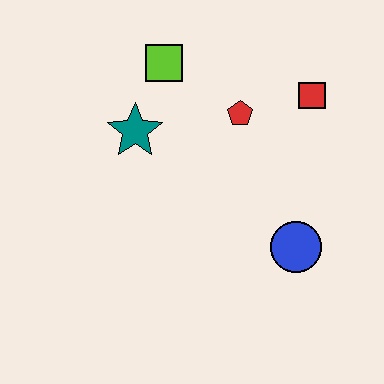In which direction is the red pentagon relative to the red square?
The red pentagon is to the left of the red square.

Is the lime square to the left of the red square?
Yes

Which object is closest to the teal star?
The lime square is closest to the teal star.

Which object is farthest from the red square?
The teal star is farthest from the red square.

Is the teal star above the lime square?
No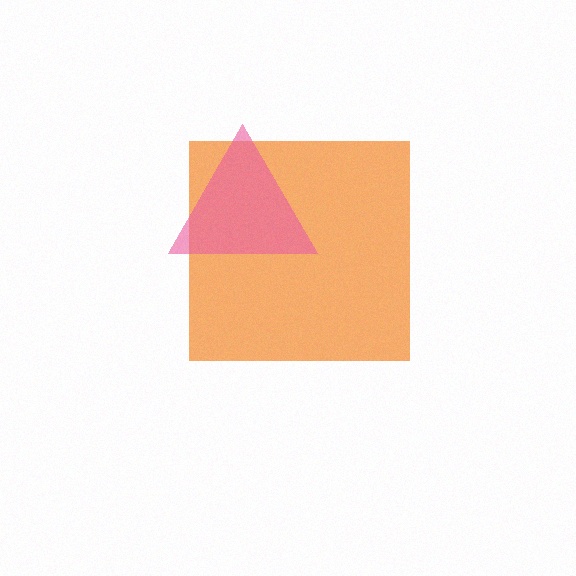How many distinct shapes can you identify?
There are 2 distinct shapes: an orange square, a pink triangle.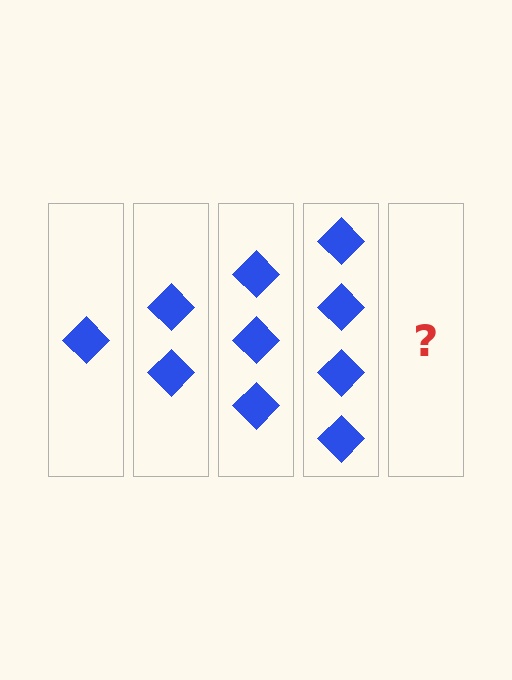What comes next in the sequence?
The next element should be 5 diamonds.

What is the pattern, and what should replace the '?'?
The pattern is that each step adds one more diamond. The '?' should be 5 diamonds.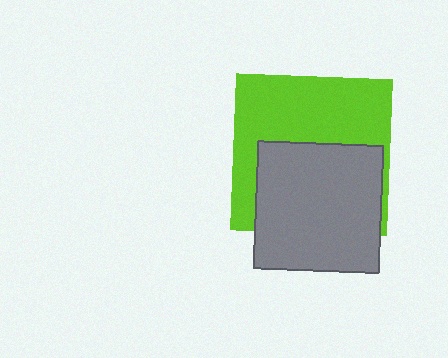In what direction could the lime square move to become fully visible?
The lime square could move up. That would shift it out from behind the gray rectangle entirely.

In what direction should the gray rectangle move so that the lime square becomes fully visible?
The gray rectangle should move down. That is the shortest direction to clear the overlap and leave the lime square fully visible.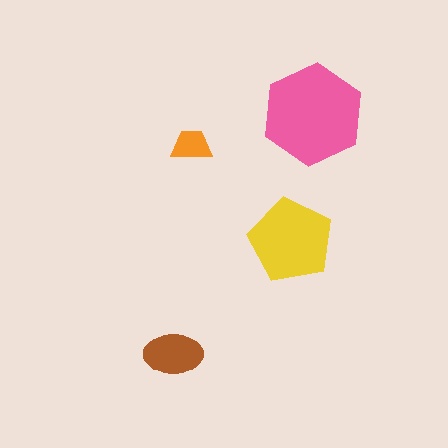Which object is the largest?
The pink hexagon.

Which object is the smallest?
The orange trapezoid.